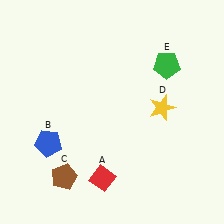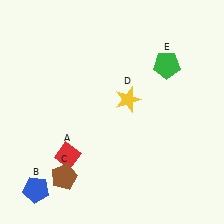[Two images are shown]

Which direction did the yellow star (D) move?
The yellow star (D) moved left.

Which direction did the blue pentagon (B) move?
The blue pentagon (B) moved down.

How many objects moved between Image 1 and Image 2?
3 objects moved between the two images.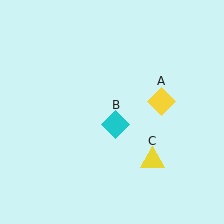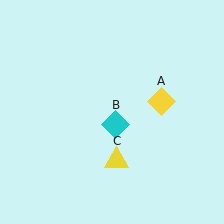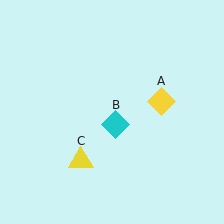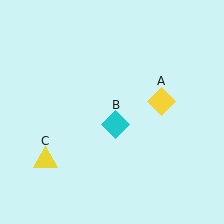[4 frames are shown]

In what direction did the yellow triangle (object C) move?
The yellow triangle (object C) moved left.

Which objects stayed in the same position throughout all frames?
Yellow diamond (object A) and cyan diamond (object B) remained stationary.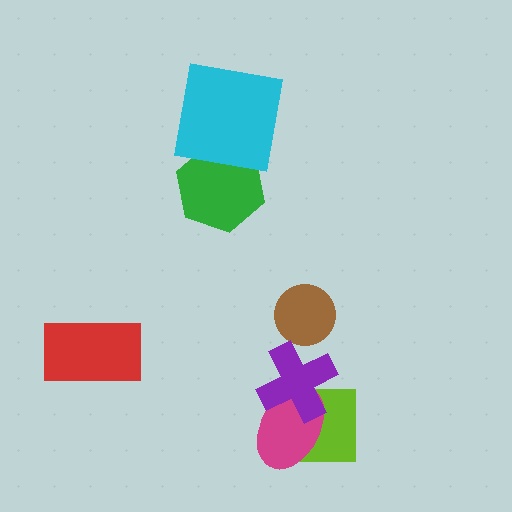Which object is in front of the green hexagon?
The cyan square is in front of the green hexagon.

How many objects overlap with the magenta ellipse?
2 objects overlap with the magenta ellipse.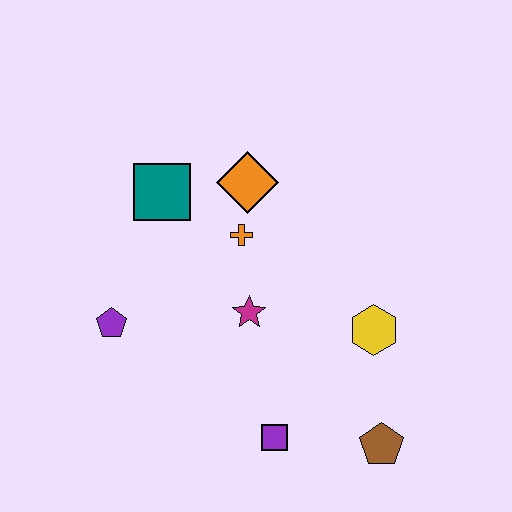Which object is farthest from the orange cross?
The brown pentagon is farthest from the orange cross.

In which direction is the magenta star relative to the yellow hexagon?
The magenta star is to the left of the yellow hexagon.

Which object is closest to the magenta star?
The orange cross is closest to the magenta star.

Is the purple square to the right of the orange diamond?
Yes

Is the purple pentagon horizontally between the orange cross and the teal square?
No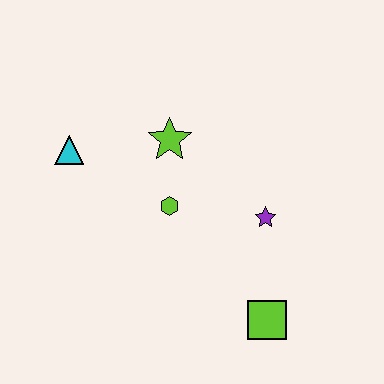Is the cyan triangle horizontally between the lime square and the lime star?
No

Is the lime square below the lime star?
Yes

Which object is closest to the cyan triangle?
The lime star is closest to the cyan triangle.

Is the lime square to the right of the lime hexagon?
Yes